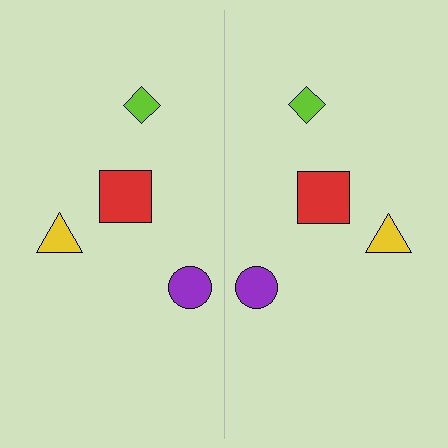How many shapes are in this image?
There are 8 shapes in this image.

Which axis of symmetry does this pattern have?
The pattern has a vertical axis of symmetry running through the center of the image.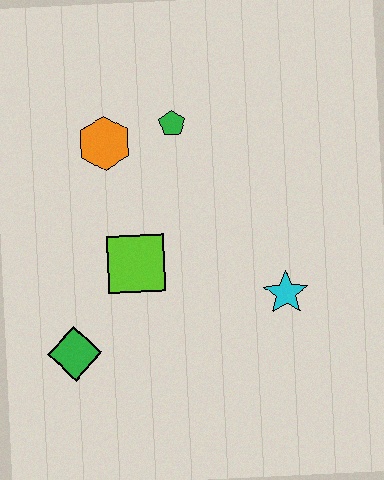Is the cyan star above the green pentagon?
No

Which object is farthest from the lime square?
The cyan star is farthest from the lime square.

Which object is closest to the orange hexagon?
The green pentagon is closest to the orange hexagon.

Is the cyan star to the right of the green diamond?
Yes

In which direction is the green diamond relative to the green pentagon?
The green diamond is below the green pentagon.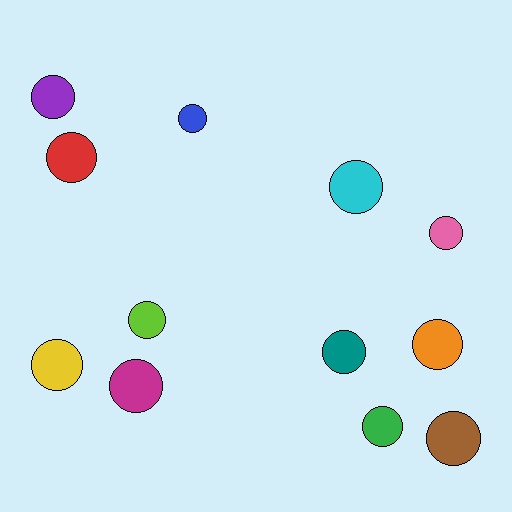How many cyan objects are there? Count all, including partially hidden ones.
There is 1 cyan object.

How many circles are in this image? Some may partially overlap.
There are 12 circles.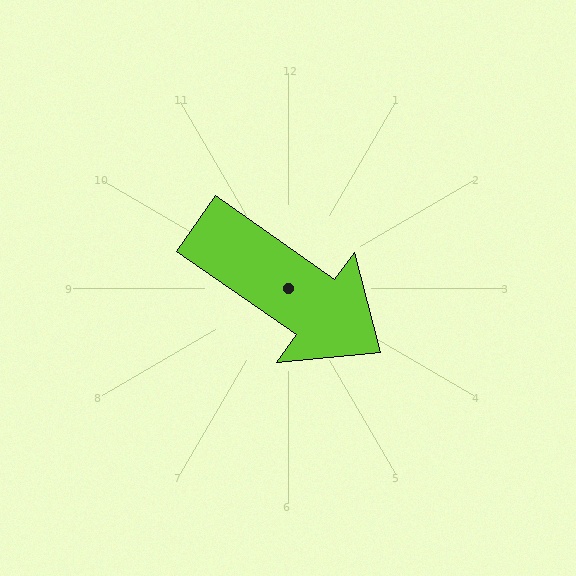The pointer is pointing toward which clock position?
Roughly 4 o'clock.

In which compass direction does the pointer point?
Southeast.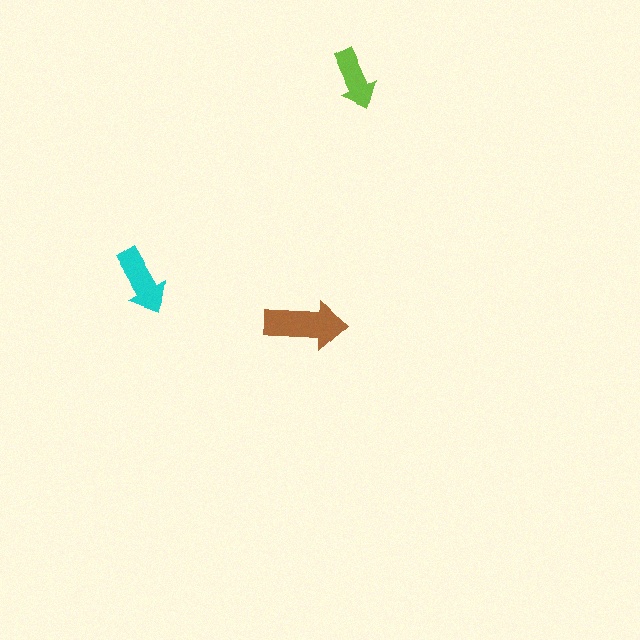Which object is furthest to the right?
The lime arrow is rightmost.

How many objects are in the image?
There are 3 objects in the image.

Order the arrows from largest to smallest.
the brown one, the cyan one, the lime one.